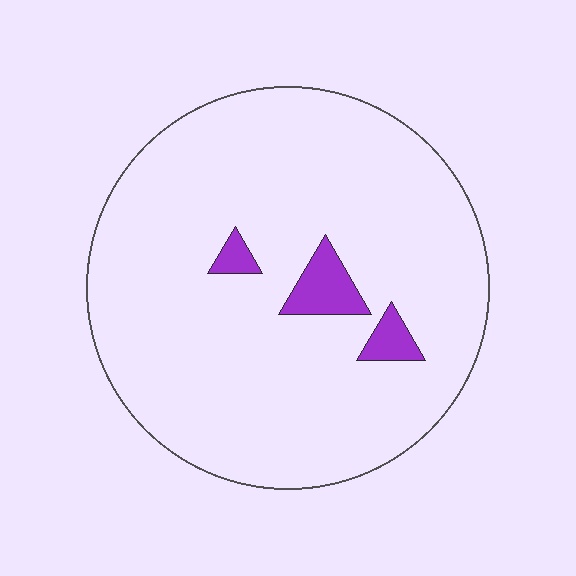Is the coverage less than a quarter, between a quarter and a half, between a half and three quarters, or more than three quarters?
Less than a quarter.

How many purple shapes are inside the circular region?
3.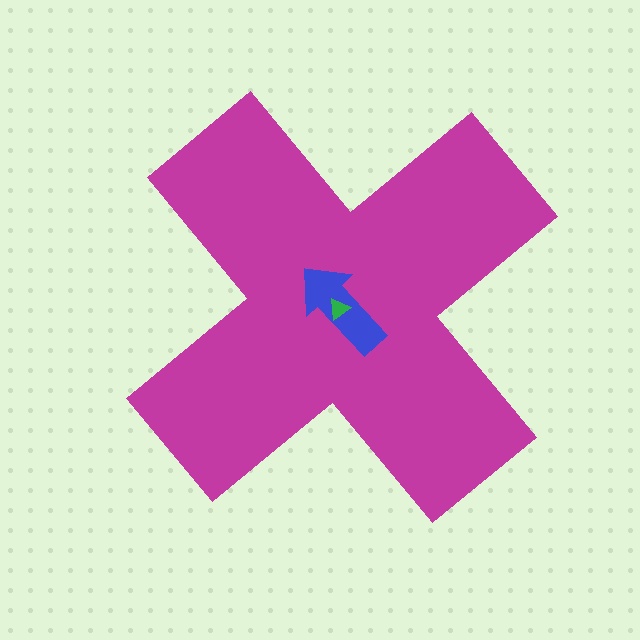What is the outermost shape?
The magenta cross.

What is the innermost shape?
The green triangle.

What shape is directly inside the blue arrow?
The green triangle.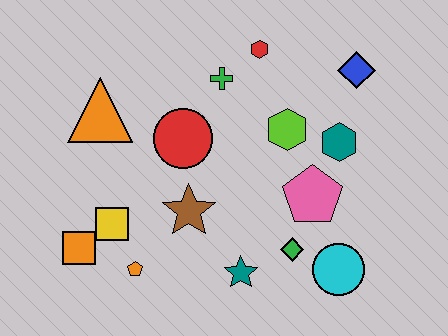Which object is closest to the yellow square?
The orange square is closest to the yellow square.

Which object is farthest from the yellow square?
The blue diamond is farthest from the yellow square.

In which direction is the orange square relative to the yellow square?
The orange square is to the left of the yellow square.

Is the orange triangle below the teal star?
No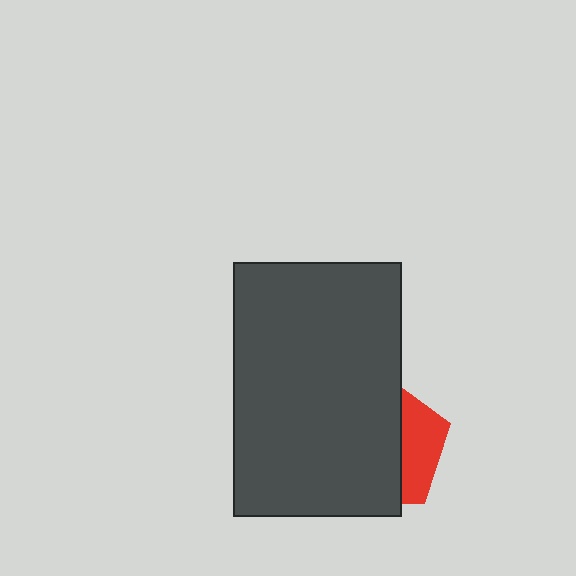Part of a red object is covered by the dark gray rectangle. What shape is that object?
It is a pentagon.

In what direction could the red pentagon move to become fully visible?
The red pentagon could move right. That would shift it out from behind the dark gray rectangle entirely.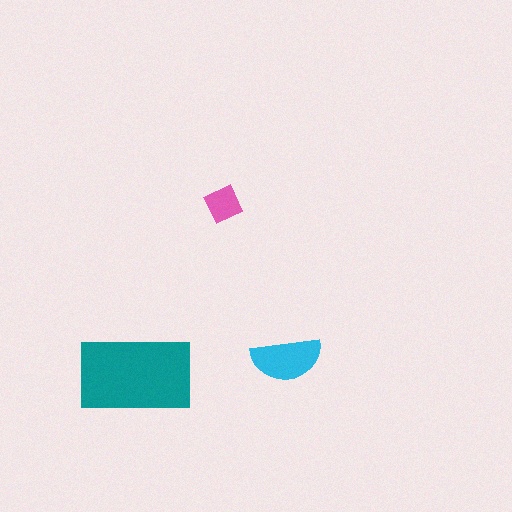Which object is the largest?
The teal rectangle.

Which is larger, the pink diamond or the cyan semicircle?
The cyan semicircle.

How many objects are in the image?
There are 3 objects in the image.